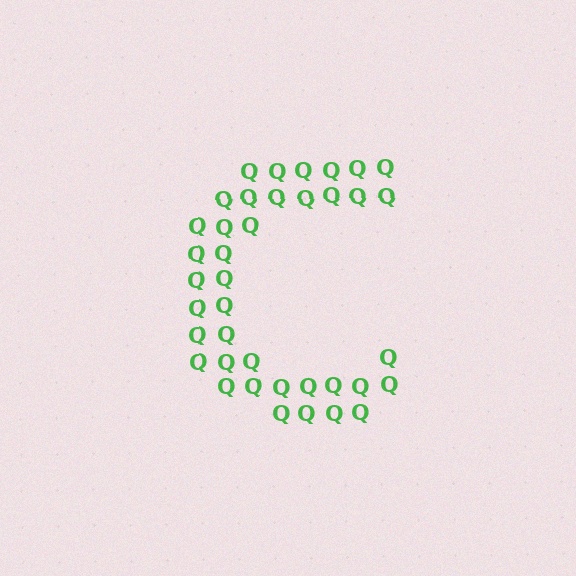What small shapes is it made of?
It is made of small letter Q's.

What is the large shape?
The large shape is the letter C.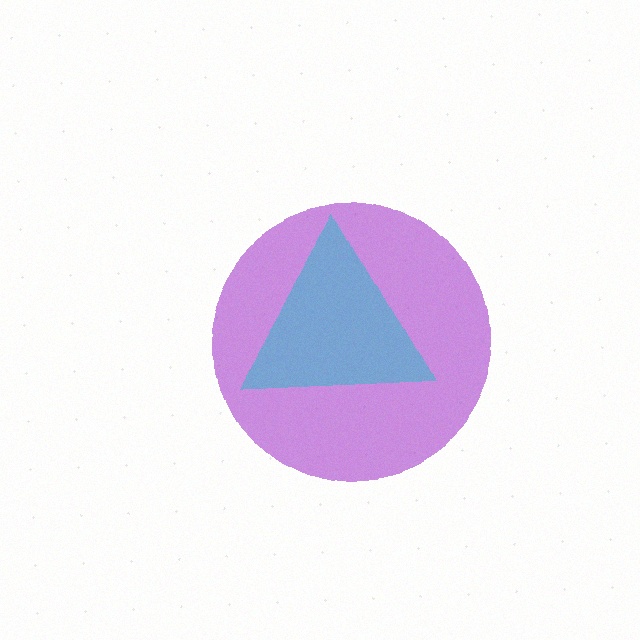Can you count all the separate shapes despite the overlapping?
Yes, there are 2 separate shapes.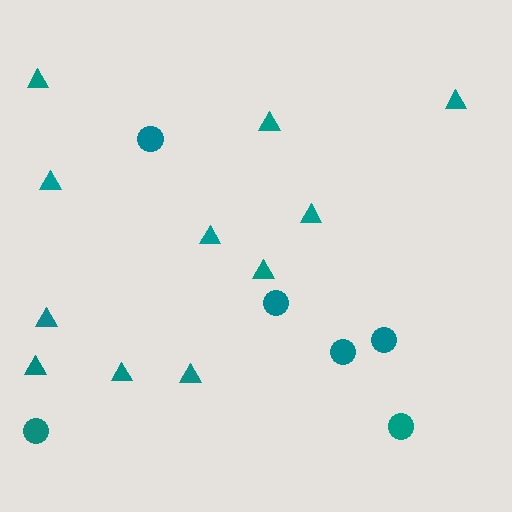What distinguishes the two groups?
There are 2 groups: one group of triangles (11) and one group of circles (6).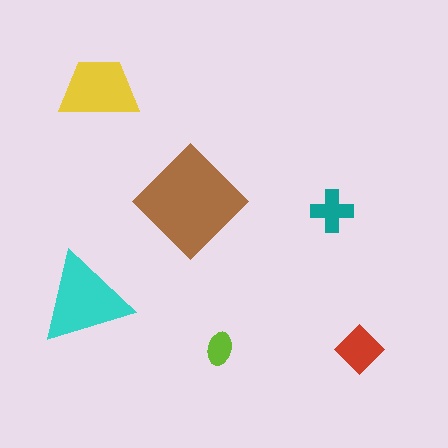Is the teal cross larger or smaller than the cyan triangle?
Smaller.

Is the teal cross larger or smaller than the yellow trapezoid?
Smaller.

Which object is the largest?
The brown diamond.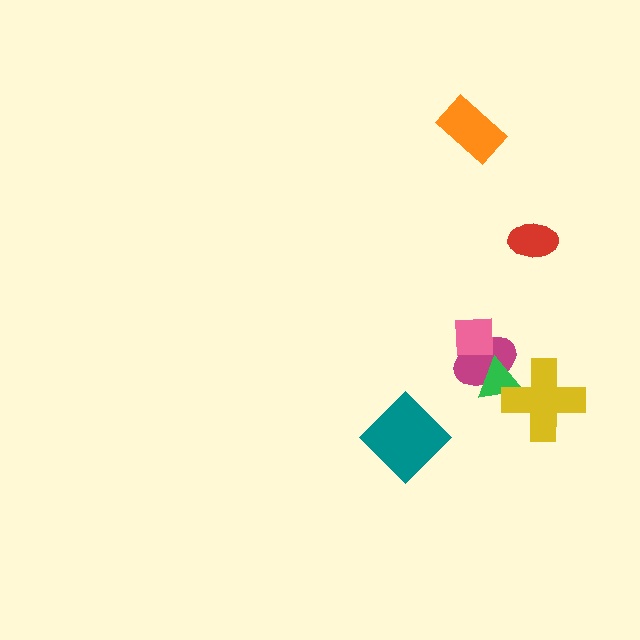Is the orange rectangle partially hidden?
No, no other shape covers it.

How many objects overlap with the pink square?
1 object overlaps with the pink square.